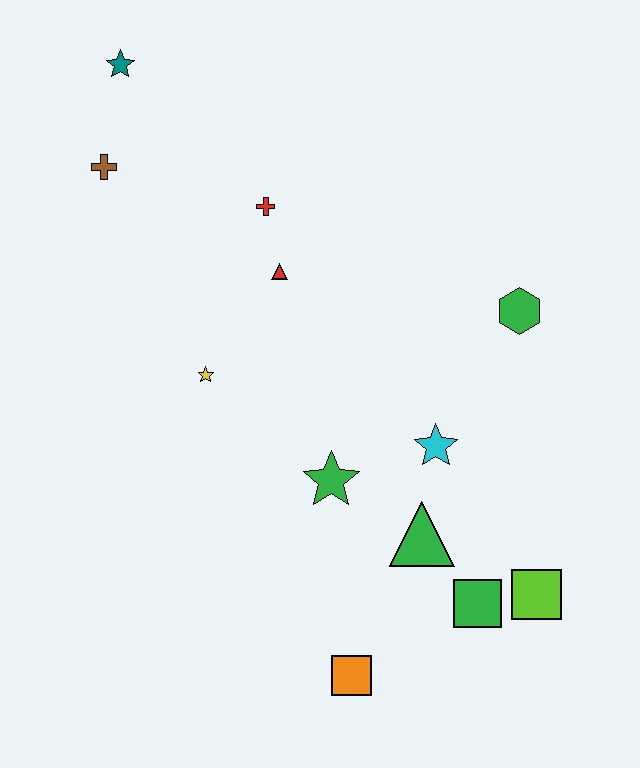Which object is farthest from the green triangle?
The teal star is farthest from the green triangle.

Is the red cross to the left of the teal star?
No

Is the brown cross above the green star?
Yes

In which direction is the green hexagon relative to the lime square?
The green hexagon is above the lime square.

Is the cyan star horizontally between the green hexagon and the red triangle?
Yes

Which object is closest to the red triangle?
The red cross is closest to the red triangle.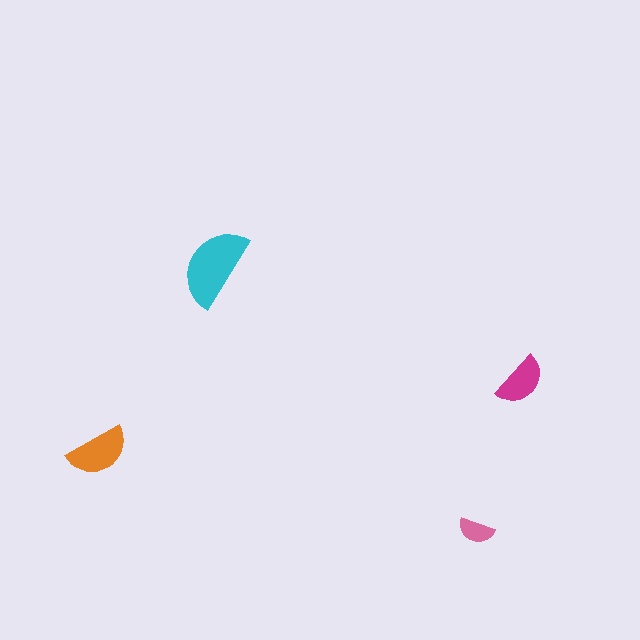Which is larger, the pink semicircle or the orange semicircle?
The orange one.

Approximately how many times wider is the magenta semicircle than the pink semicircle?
About 1.5 times wider.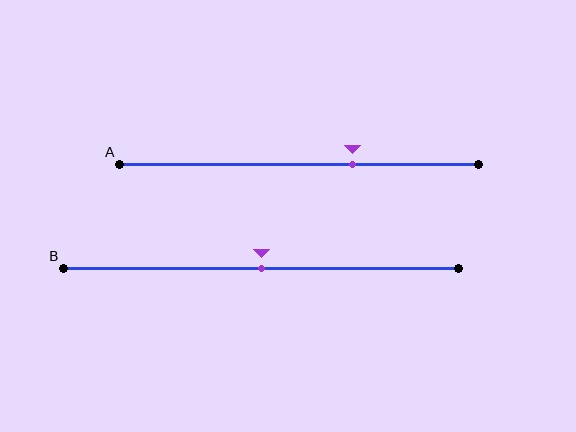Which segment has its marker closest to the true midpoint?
Segment B has its marker closest to the true midpoint.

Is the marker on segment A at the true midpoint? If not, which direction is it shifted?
No, the marker on segment A is shifted to the right by about 15% of the segment length.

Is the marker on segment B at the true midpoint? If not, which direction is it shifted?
Yes, the marker on segment B is at the true midpoint.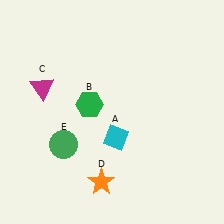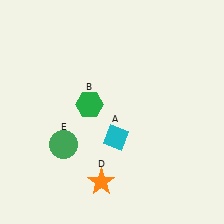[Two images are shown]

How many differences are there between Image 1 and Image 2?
There is 1 difference between the two images.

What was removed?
The magenta triangle (C) was removed in Image 2.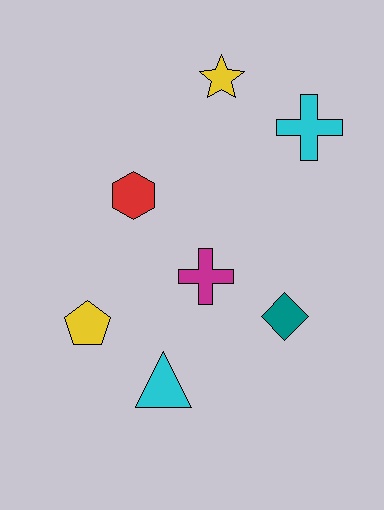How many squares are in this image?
There are no squares.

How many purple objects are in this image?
There are no purple objects.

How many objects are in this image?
There are 7 objects.